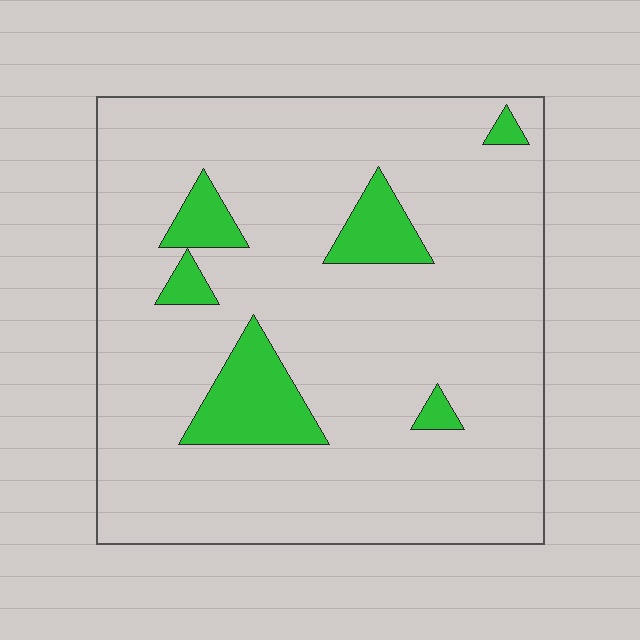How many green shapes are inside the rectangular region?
6.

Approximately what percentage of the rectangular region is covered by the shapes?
Approximately 10%.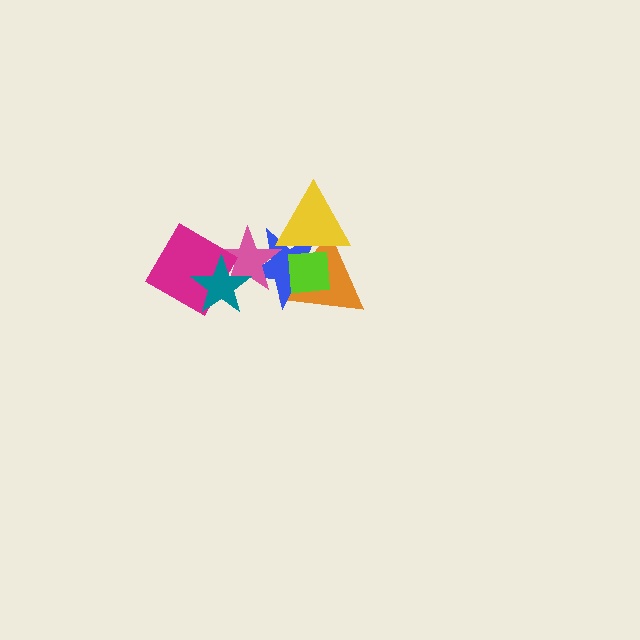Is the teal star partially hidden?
No, no other shape covers it.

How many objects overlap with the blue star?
4 objects overlap with the blue star.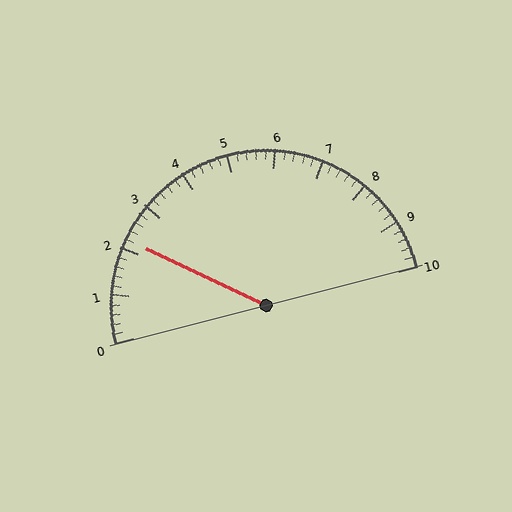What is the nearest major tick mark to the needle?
The nearest major tick mark is 2.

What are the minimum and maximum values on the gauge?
The gauge ranges from 0 to 10.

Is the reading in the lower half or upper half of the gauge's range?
The reading is in the lower half of the range (0 to 10).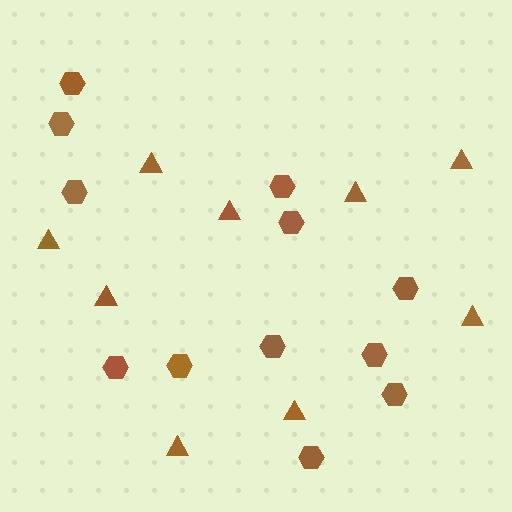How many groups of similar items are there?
There are 2 groups: one group of triangles (9) and one group of hexagons (12).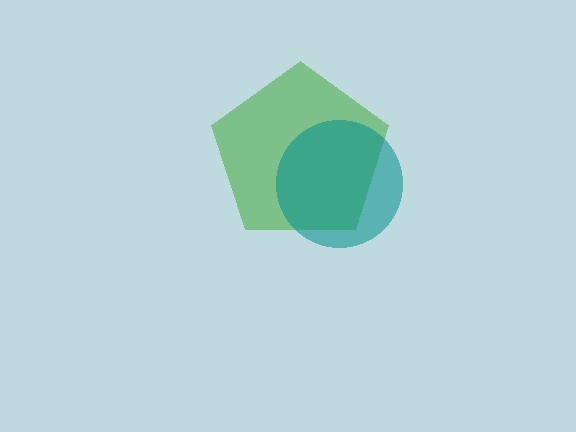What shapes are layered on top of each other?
The layered shapes are: a green pentagon, a teal circle.